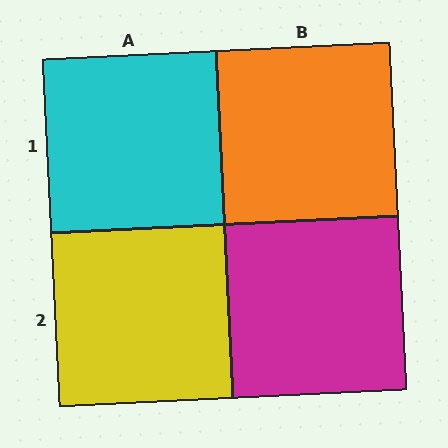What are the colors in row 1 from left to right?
Cyan, orange.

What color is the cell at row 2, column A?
Yellow.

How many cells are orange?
1 cell is orange.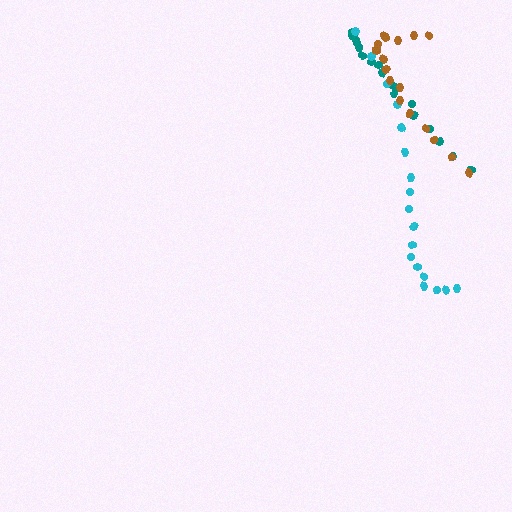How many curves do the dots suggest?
There are 3 distinct paths.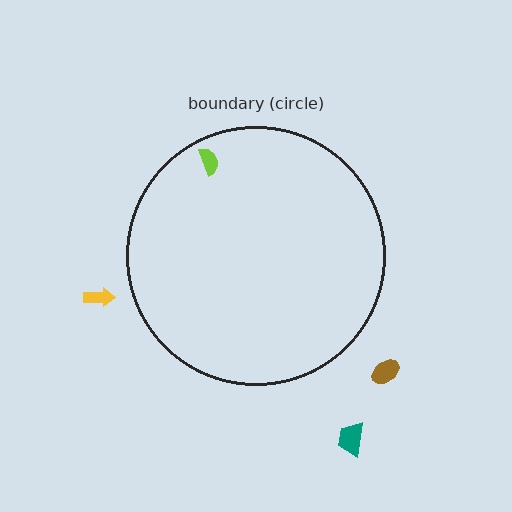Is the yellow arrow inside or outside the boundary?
Outside.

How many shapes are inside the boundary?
1 inside, 3 outside.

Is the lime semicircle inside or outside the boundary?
Inside.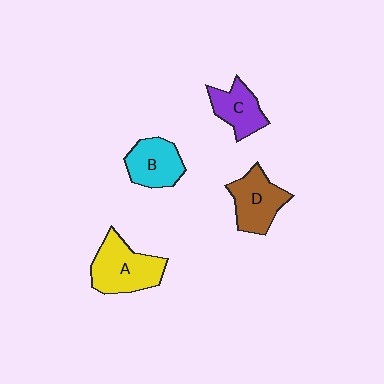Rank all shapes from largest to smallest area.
From largest to smallest: A (yellow), D (brown), B (cyan), C (purple).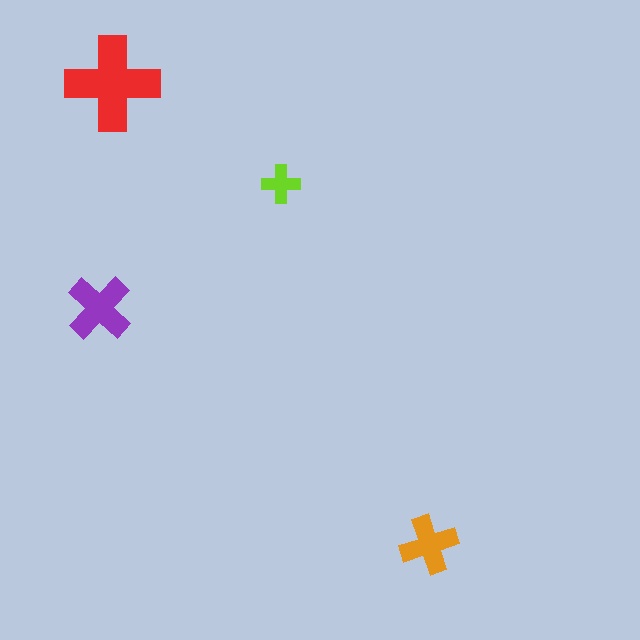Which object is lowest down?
The orange cross is bottommost.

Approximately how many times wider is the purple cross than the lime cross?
About 1.5 times wider.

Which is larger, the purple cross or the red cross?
The red one.